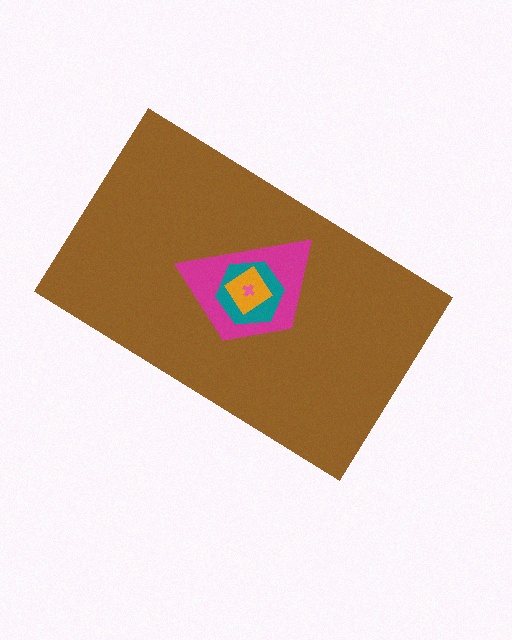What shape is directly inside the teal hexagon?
The orange diamond.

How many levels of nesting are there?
5.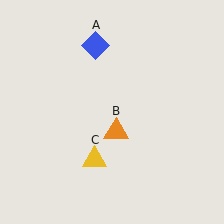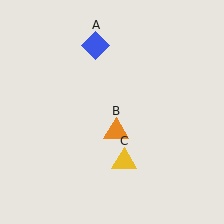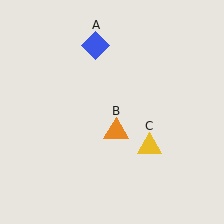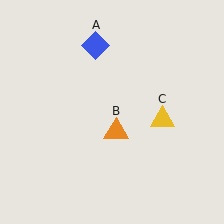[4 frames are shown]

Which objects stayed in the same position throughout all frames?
Blue diamond (object A) and orange triangle (object B) remained stationary.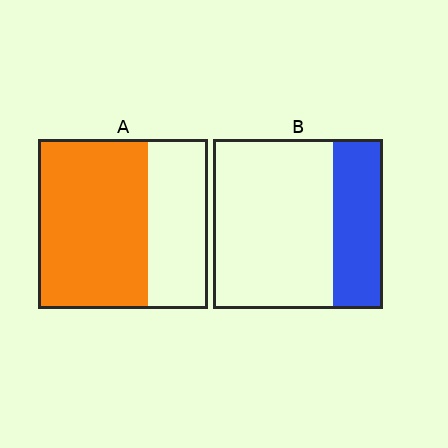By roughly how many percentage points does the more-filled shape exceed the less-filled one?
By roughly 35 percentage points (A over B).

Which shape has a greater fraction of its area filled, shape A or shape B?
Shape A.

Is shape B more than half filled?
No.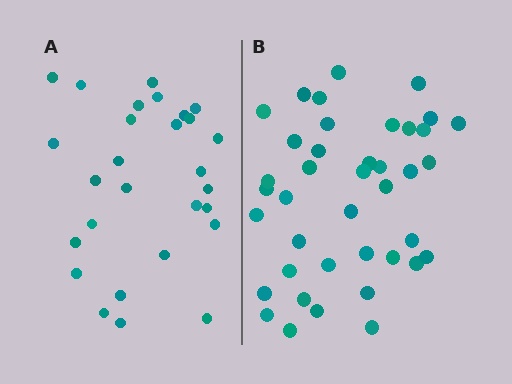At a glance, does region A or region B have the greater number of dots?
Region B (the right region) has more dots.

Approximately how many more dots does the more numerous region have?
Region B has roughly 12 or so more dots than region A.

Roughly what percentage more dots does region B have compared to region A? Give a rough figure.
About 45% more.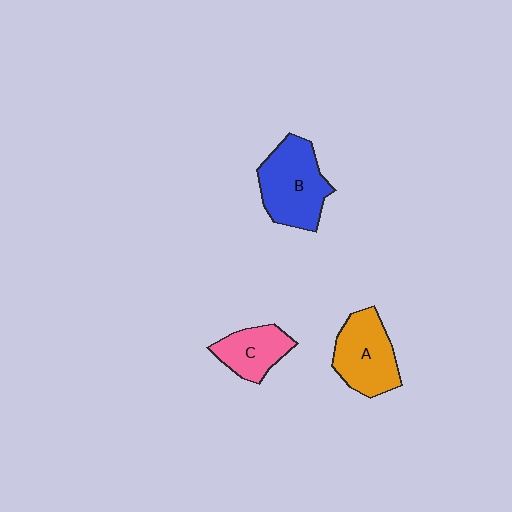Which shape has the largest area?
Shape B (blue).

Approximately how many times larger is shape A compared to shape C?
Approximately 1.4 times.